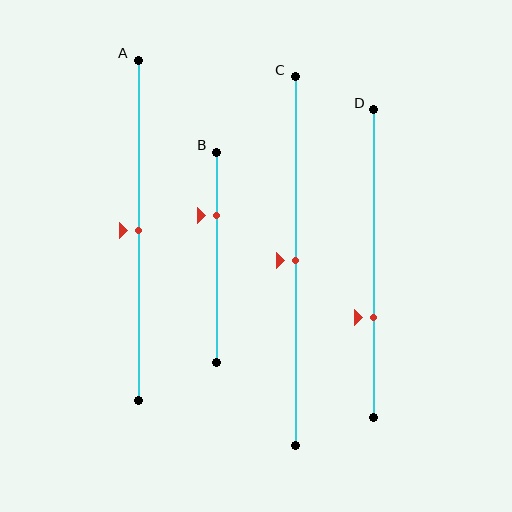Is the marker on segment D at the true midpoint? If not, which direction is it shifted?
No, the marker on segment D is shifted downward by about 18% of the segment length.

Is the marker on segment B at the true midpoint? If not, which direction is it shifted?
No, the marker on segment B is shifted upward by about 20% of the segment length.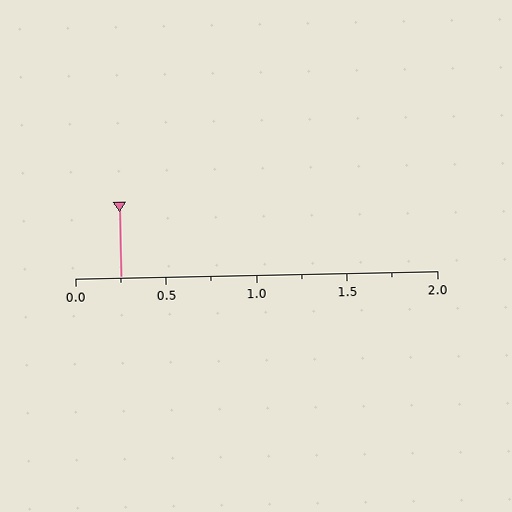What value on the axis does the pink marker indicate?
The marker indicates approximately 0.25.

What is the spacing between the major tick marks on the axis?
The major ticks are spaced 0.5 apart.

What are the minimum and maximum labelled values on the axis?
The axis runs from 0.0 to 2.0.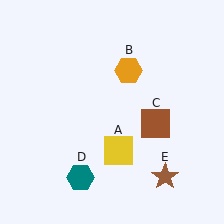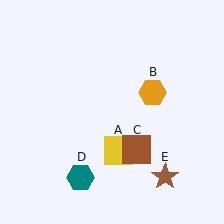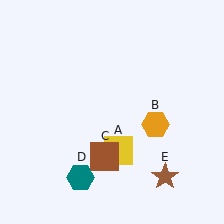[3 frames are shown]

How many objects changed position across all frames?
2 objects changed position: orange hexagon (object B), brown square (object C).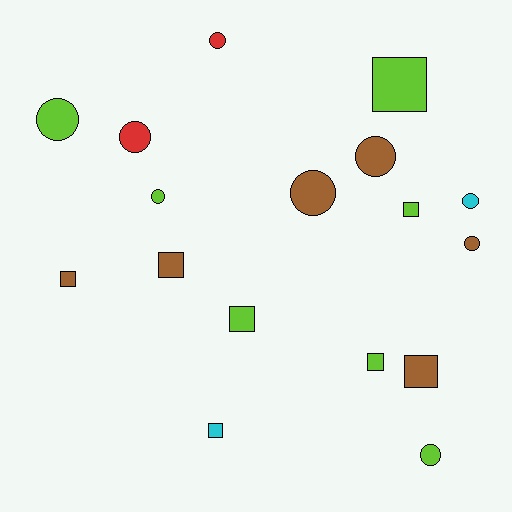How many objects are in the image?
There are 17 objects.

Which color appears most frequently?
Lime, with 7 objects.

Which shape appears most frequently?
Circle, with 9 objects.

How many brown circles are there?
There are 3 brown circles.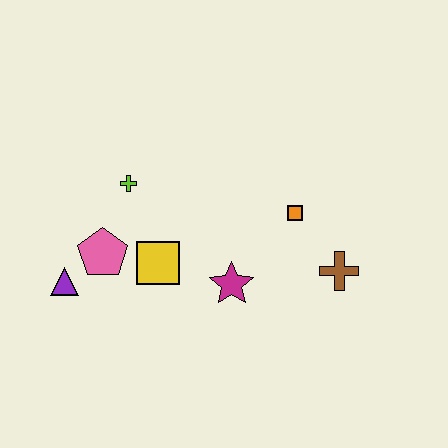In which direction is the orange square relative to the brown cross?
The orange square is above the brown cross.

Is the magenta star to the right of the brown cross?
No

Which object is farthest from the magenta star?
The purple triangle is farthest from the magenta star.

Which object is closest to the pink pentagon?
The purple triangle is closest to the pink pentagon.